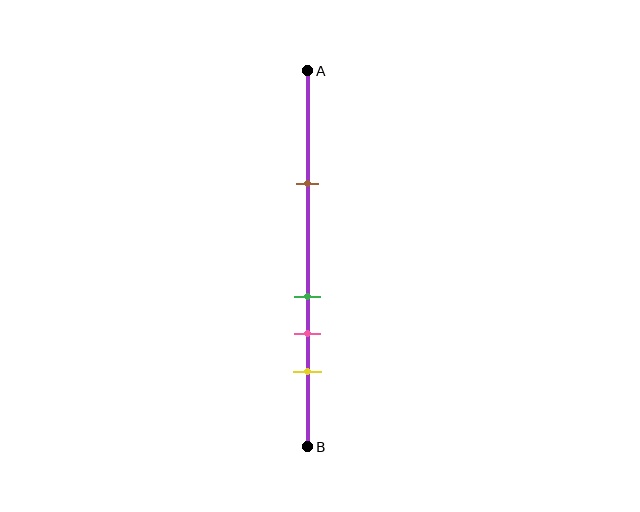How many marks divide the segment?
There are 4 marks dividing the segment.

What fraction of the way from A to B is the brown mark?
The brown mark is approximately 30% (0.3) of the way from A to B.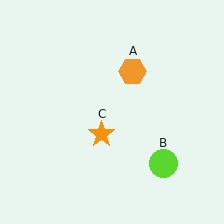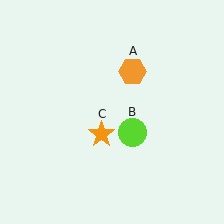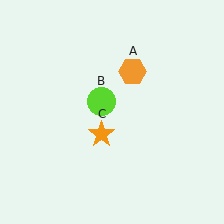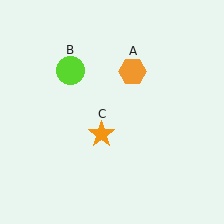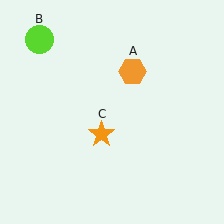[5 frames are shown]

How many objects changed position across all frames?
1 object changed position: lime circle (object B).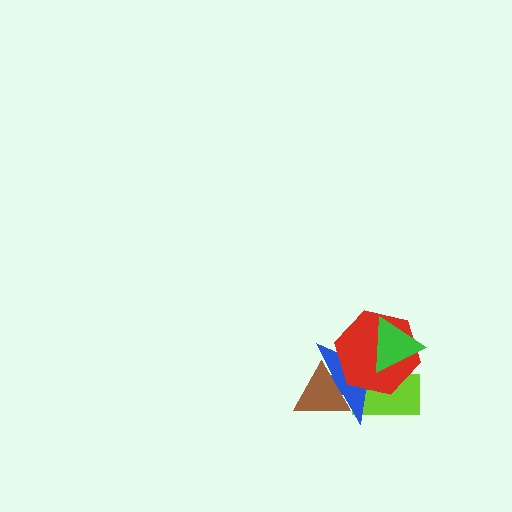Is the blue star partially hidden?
Yes, it is partially covered by another shape.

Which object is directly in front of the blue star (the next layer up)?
The red hexagon is directly in front of the blue star.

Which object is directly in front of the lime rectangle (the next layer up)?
The blue star is directly in front of the lime rectangle.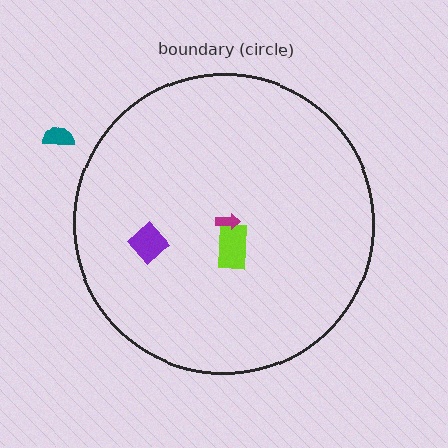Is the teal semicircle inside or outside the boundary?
Outside.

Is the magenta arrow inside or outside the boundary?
Inside.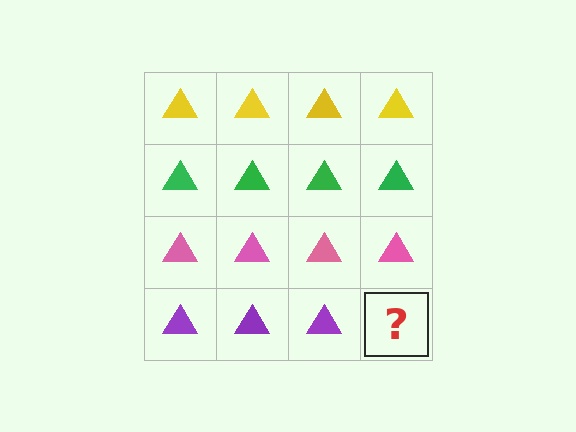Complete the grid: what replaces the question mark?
The question mark should be replaced with a purple triangle.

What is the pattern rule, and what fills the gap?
The rule is that each row has a consistent color. The gap should be filled with a purple triangle.